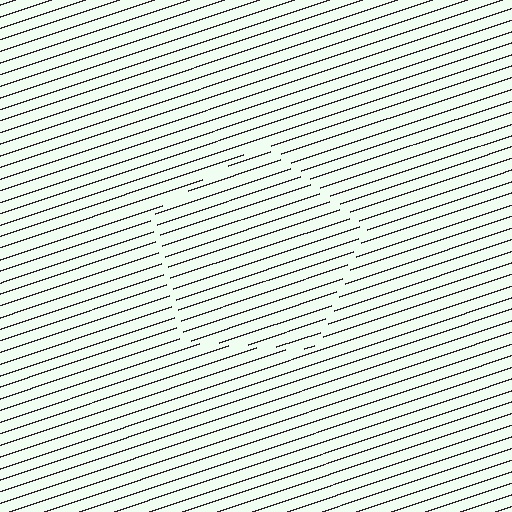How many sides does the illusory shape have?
5 sides — the line-ends trace a pentagon.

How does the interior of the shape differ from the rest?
The interior of the shape contains the same grating, shifted by half a period — the contour is defined by the phase discontinuity where line-ends from the inner and outer gratings abut.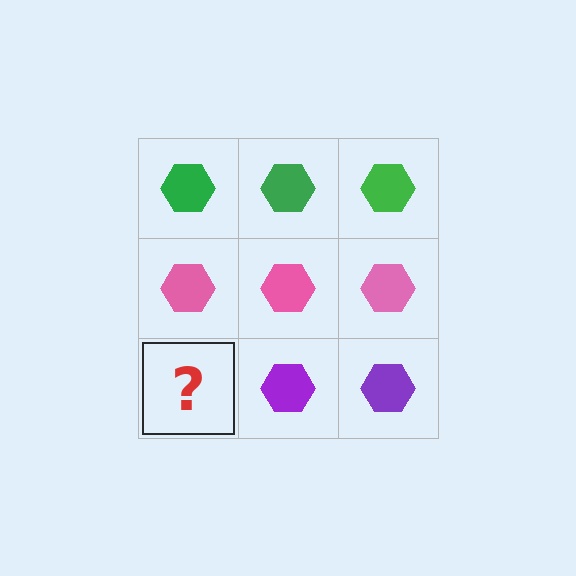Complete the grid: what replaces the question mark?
The question mark should be replaced with a purple hexagon.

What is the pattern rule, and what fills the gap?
The rule is that each row has a consistent color. The gap should be filled with a purple hexagon.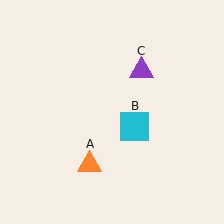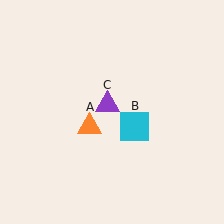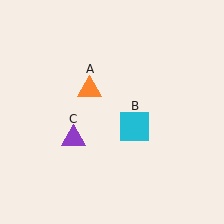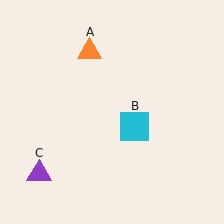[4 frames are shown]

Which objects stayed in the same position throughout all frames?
Cyan square (object B) remained stationary.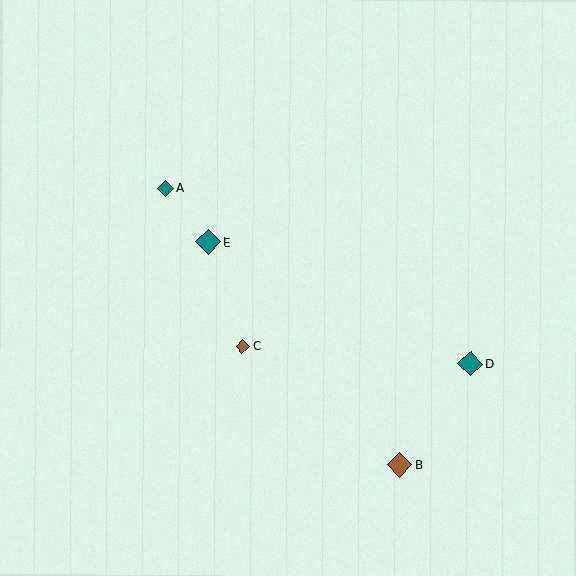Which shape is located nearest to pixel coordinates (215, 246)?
The teal diamond (labeled E) at (208, 242) is nearest to that location.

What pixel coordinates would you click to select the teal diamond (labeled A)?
Click at (165, 188) to select the teal diamond A.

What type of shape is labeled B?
Shape B is a brown diamond.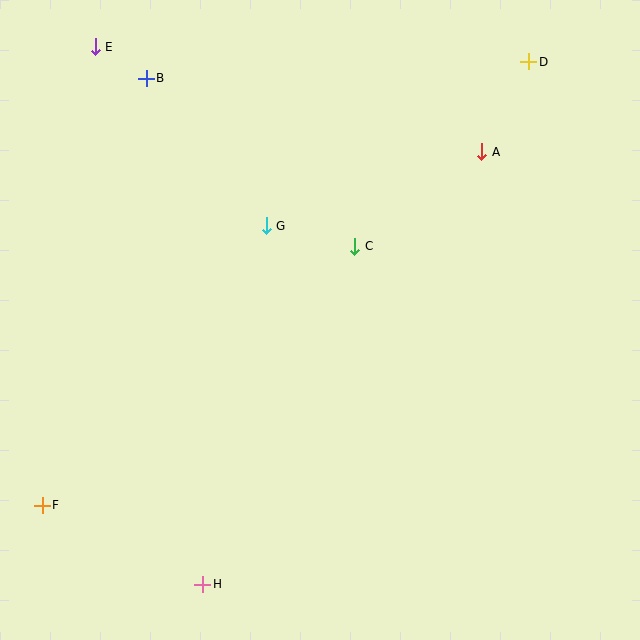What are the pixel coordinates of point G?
Point G is at (266, 226).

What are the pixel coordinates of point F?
Point F is at (42, 505).